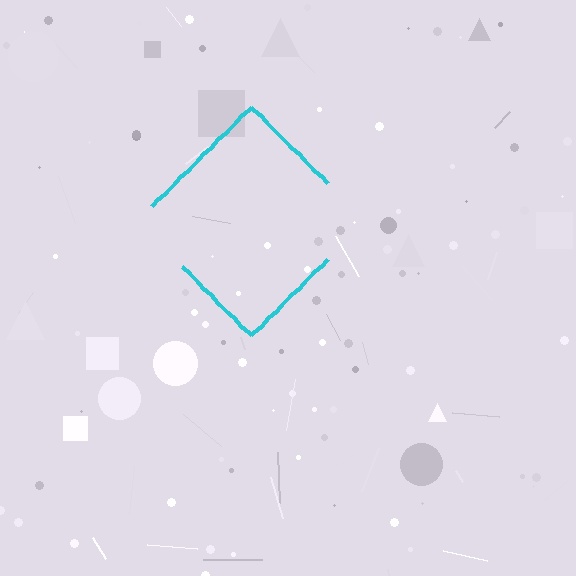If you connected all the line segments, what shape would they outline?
They would outline a diamond.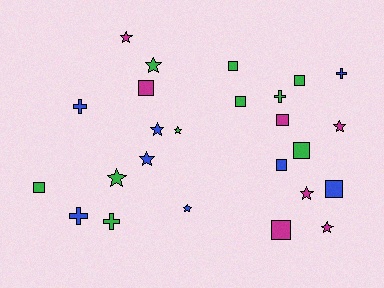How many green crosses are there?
There are 2 green crosses.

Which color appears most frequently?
Green, with 10 objects.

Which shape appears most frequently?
Square, with 10 objects.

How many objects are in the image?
There are 25 objects.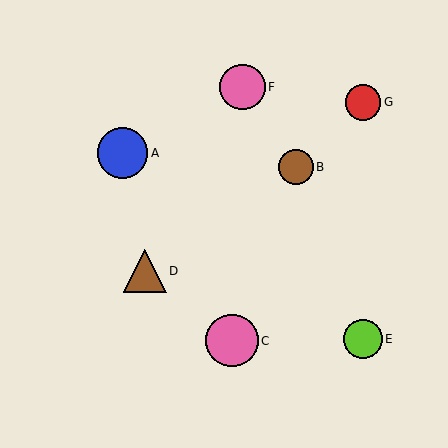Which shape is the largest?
The pink circle (labeled C) is the largest.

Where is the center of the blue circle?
The center of the blue circle is at (123, 153).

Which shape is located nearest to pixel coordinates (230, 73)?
The pink circle (labeled F) at (242, 87) is nearest to that location.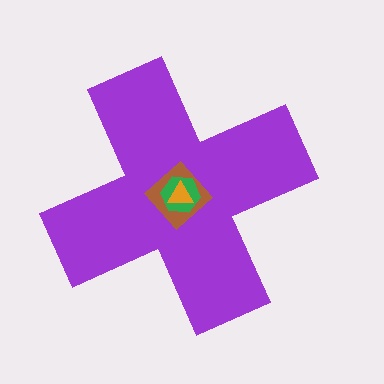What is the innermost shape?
The orange triangle.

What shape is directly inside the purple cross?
The brown diamond.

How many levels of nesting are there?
4.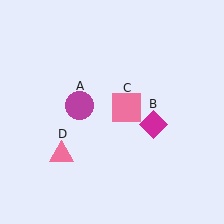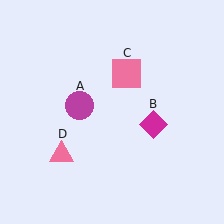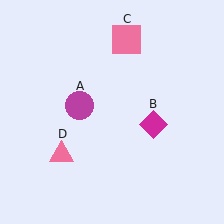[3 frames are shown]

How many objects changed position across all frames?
1 object changed position: pink square (object C).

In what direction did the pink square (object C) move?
The pink square (object C) moved up.